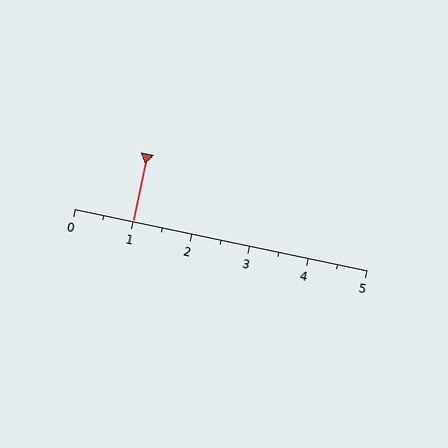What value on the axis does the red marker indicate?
The marker indicates approximately 1.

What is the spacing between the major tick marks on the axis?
The major ticks are spaced 1 apart.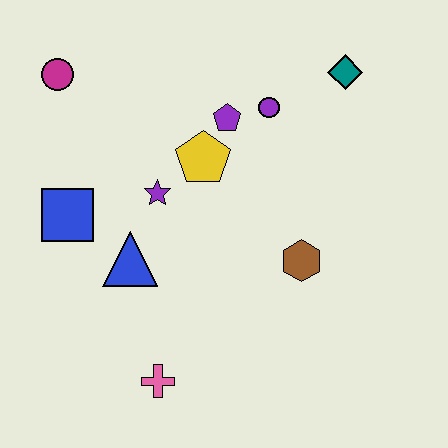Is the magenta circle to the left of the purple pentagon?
Yes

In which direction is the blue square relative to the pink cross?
The blue square is above the pink cross.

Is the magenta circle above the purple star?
Yes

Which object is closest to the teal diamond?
The purple circle is closest to the teal diamond.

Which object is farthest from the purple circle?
The pink cross is farthest from the purple circle.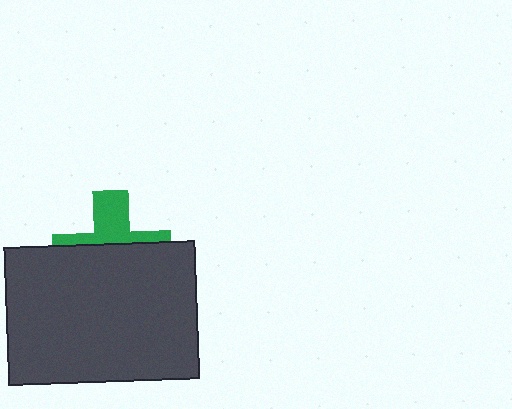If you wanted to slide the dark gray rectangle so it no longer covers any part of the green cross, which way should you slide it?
Slide it down — that is the most direct way to separate the two shapes.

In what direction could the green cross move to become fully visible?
The green cross could move up. That would shift it out from behind the dark gray rectangle entirely.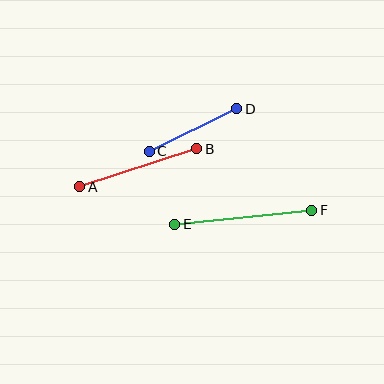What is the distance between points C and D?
The distance is approximately 97 pixels.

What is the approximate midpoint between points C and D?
The midpoint is at approximately (193, 130) pixels.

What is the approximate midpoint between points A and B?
The midpoint is at approximately (138, 168) pixels.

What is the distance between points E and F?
The distance is approximately 138 pixels.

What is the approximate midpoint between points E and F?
The midpoint is at approximately (243, 217) pixels.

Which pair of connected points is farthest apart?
Points E and F are farthest apart.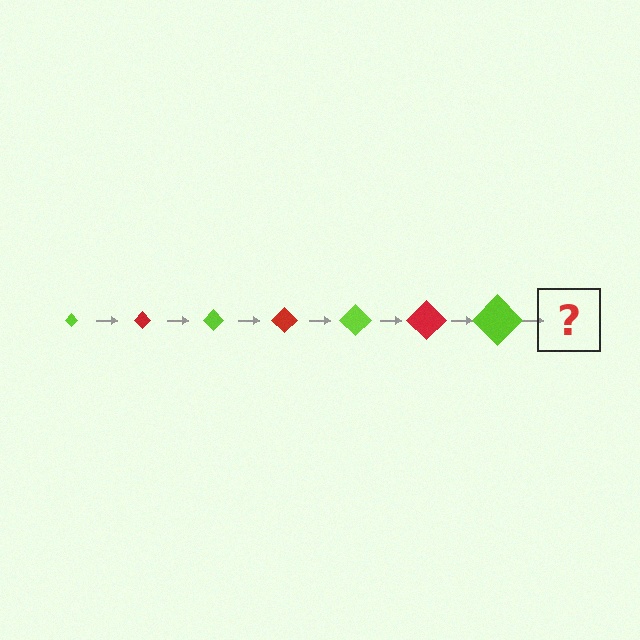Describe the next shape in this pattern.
It should be a red diamond, larger than the previous one.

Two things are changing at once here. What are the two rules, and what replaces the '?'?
The two rules are that the diamond grows larger each step and the color cycles through lime and red. The '?' should be a red diamond, larger than the previous one.